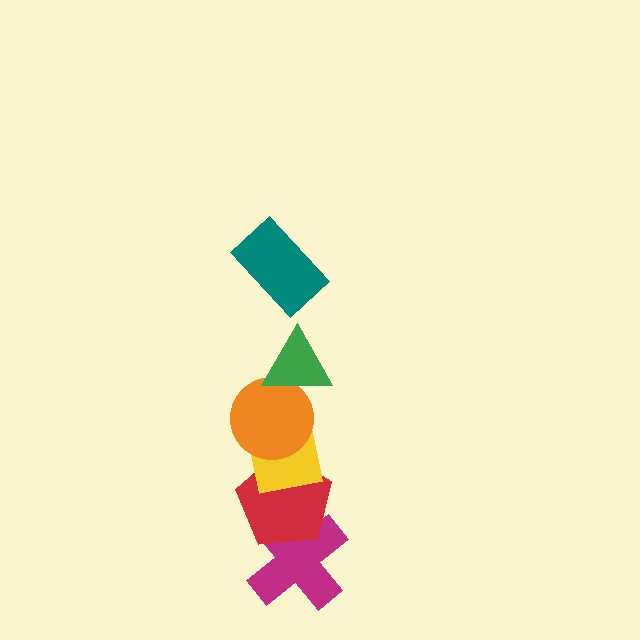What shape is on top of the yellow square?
The orange circle is on top of the yellow square.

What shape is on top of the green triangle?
The teal rectangle is on top of the green triangle.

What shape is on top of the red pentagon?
The yellow square is on top of the red pentagon.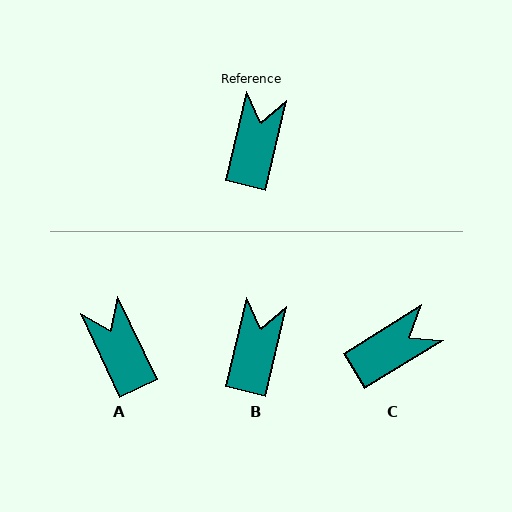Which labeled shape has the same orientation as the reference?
B.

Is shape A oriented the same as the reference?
No, it is off by about 39 degrees.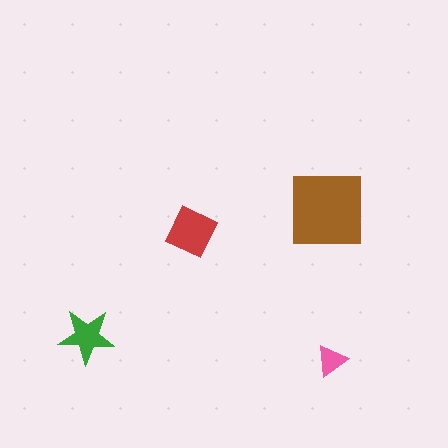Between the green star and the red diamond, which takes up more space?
The red diamond.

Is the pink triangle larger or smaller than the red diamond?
Smaller.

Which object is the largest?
The brown square.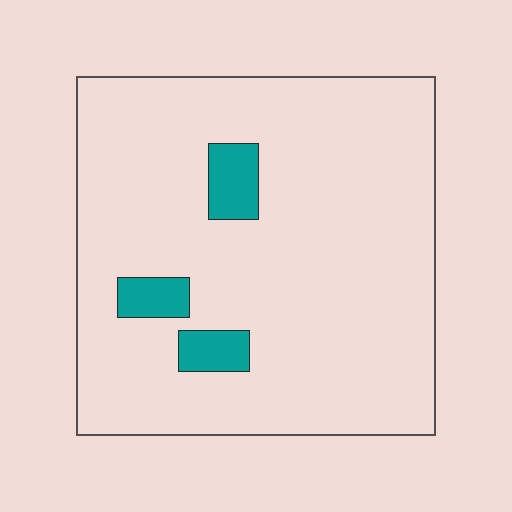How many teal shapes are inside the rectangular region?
3.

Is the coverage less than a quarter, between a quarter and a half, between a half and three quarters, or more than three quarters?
Less than a quarter.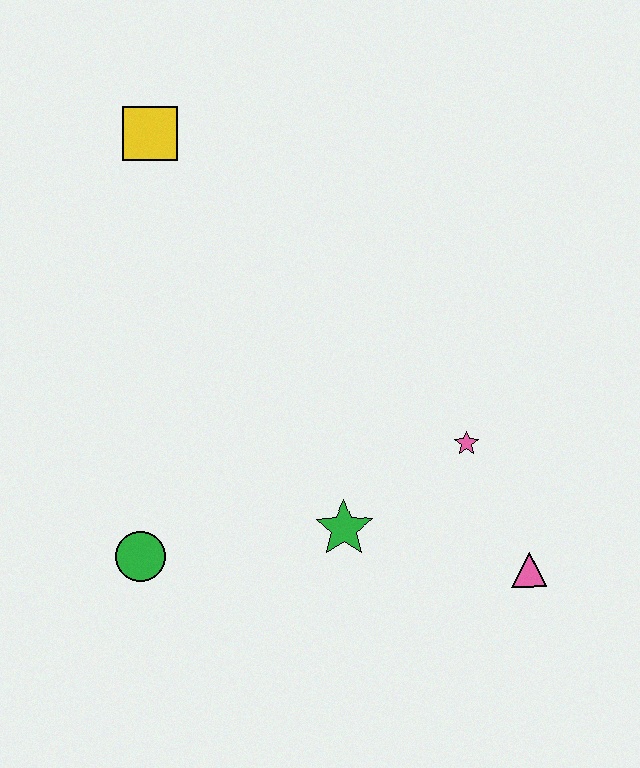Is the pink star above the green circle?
Yes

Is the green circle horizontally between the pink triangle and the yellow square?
No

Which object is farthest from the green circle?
The yellow square is farthest from the green circle.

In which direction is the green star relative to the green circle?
The green star is to the right of the green circle.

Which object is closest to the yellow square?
The green circle is closest to the yellow square.